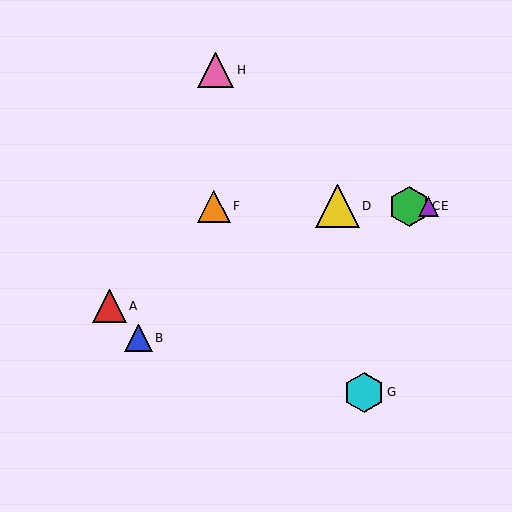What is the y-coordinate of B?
Object B is at y≈338.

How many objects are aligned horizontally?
4 objects (C, D, E, F) are aligned horizontally.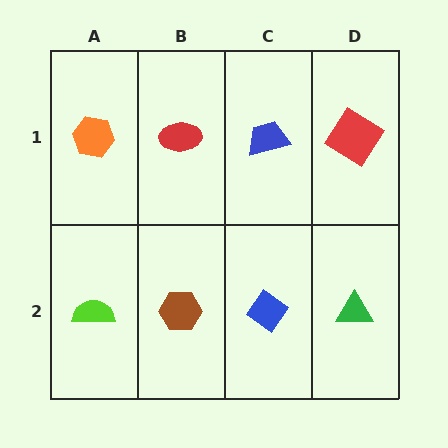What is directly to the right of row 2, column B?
A blue diamond.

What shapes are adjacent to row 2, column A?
An orange hexagon (row 1, column A), a brown hexagon (row 2, column B).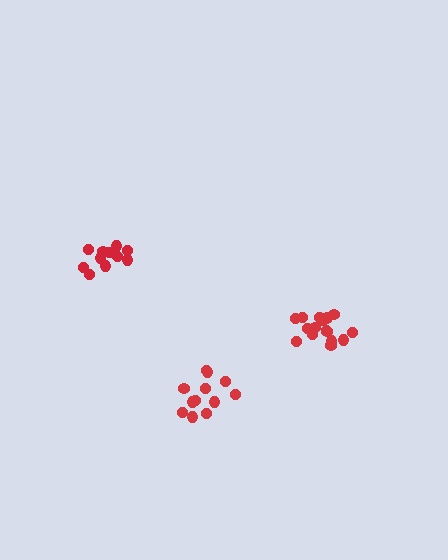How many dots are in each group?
Group 1: 16 dots, Group 2: 11 dots, Group 3: 12 dots (39 total).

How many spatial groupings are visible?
There are 3 spatial groupings.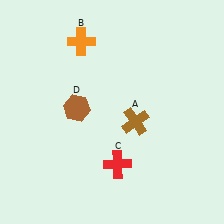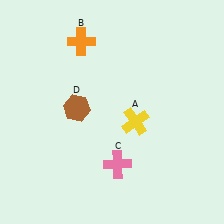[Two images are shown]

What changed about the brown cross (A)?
In Image 1, A is brown. In Image 2, it changed to yellow.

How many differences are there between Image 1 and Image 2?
There are 2 differences between the two images.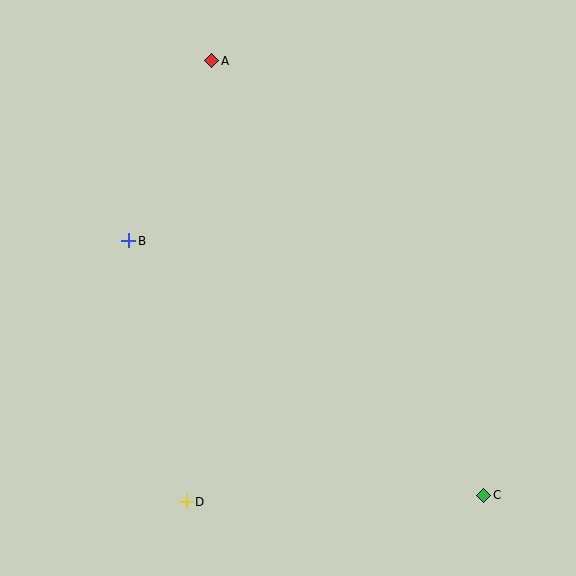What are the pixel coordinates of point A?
Point A is at (212, 61).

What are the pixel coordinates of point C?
Point C is at (484, 495).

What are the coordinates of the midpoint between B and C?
The midpoint between B and C is at (306, 368).